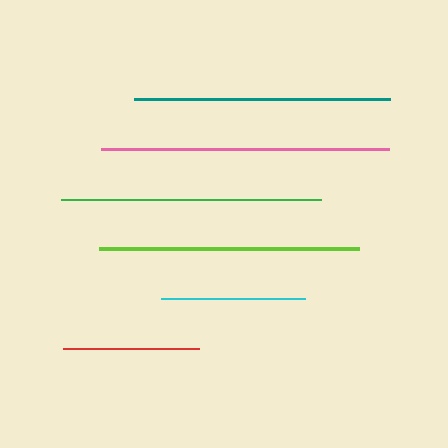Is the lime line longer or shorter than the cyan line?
The lime line is longer than the cyan line.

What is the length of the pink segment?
The pink segment is approximately 287 pixels long.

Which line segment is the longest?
The pink line is the longest at approximately 287 pixels.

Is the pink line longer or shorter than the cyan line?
The pink line is longer than the cyan line.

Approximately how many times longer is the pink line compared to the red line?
The pink line is approximately 2.1 times the length of the red line.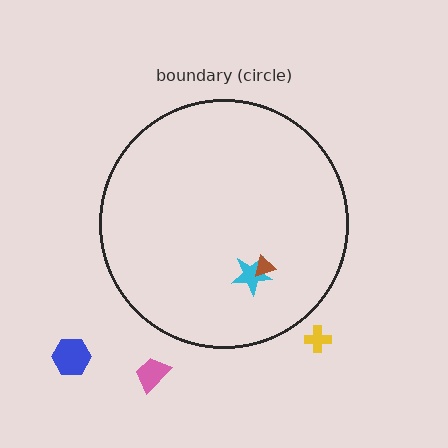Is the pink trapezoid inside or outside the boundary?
Outside.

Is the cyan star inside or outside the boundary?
Inside.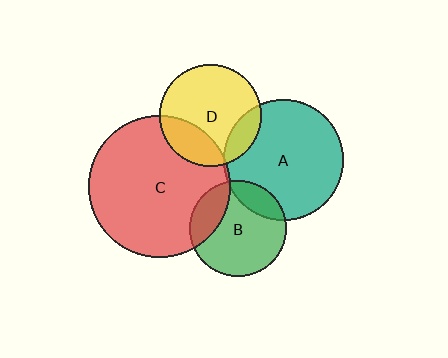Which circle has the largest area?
Circle C (red).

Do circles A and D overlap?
Yes.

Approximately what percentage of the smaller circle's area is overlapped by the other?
Approximately 15%.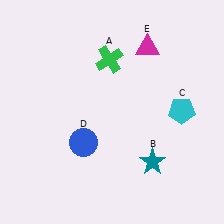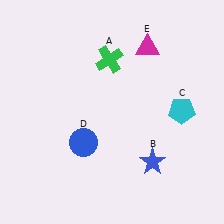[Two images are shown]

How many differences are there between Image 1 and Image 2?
There is 1 difference between the two images.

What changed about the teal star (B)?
In Image 1, B is teal. In Image 2, it changed to blue.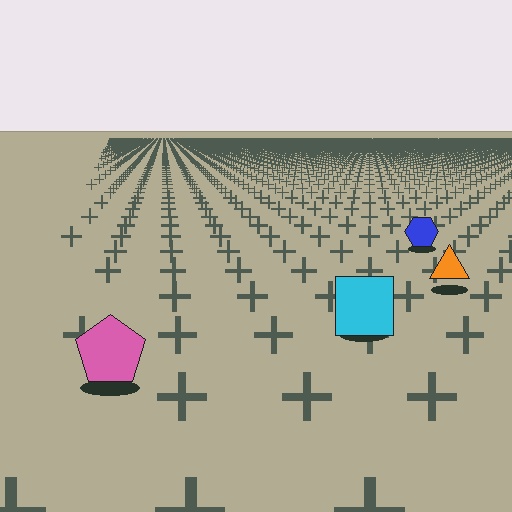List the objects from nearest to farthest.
From nearest to farthest: the pink pentagon, the cyan square, the orange triangle, the blue hexagon.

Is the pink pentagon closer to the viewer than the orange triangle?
Yes. The pink pentagon is closer — you can tell from the texture gradient: the ground texture is coarser near it.